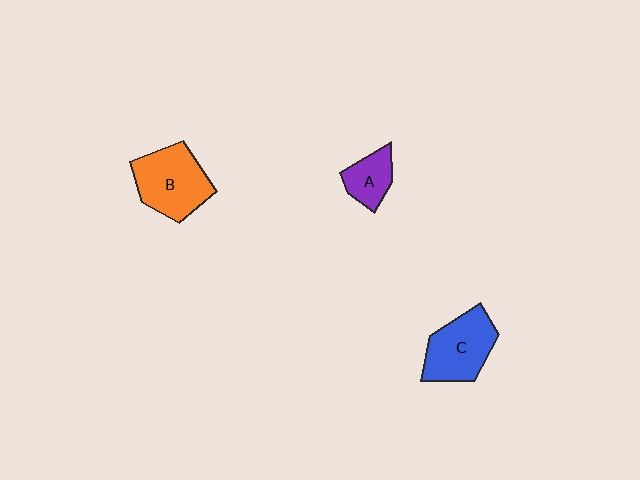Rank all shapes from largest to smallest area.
From largest to smallest: B (orange), C (blue), A (purple).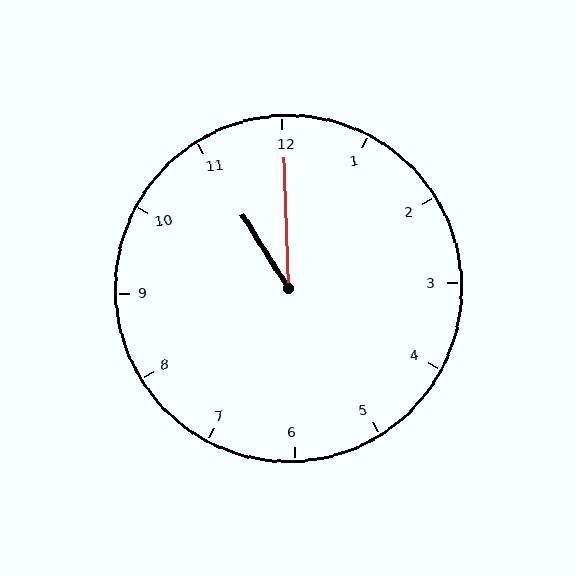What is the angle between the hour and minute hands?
Approximately 30 degrees.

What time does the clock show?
11:00.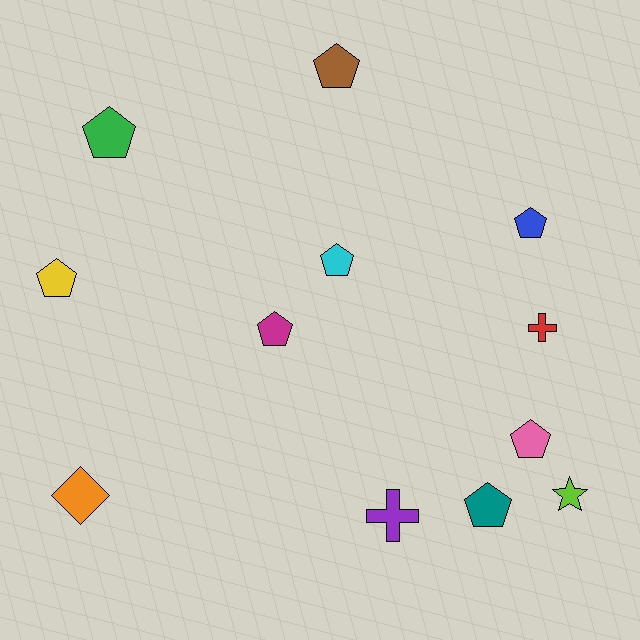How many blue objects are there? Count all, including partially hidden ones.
There is 1 blue object.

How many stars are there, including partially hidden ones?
There is 1 star.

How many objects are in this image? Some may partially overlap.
There are 12 objects.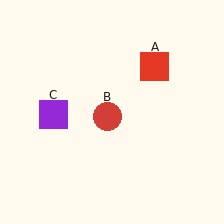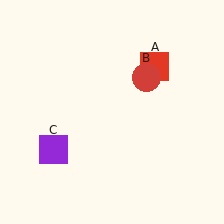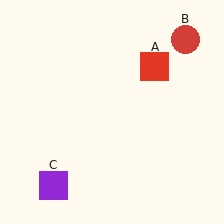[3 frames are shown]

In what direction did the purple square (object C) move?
The purple square (object C) moved down.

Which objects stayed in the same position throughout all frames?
Red square (object A) remained stationary.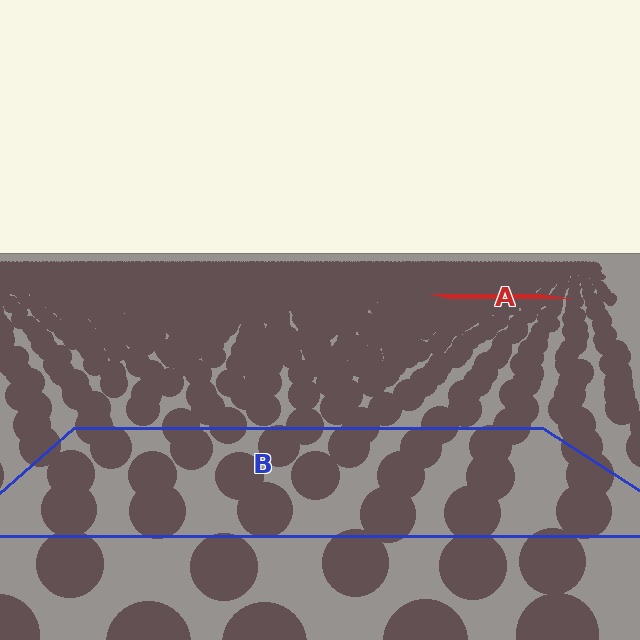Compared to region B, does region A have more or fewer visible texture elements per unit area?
Region A has more texture elements per unit area — they are packed more densely because it is farther away.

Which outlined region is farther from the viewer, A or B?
Region A is farther from the viewer — the texture elements inside it appear smaller and more densely packed.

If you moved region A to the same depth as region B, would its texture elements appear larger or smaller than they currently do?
They would appear larger. At a closer depth, the same texture elements are projected at a bigger on-screen size.